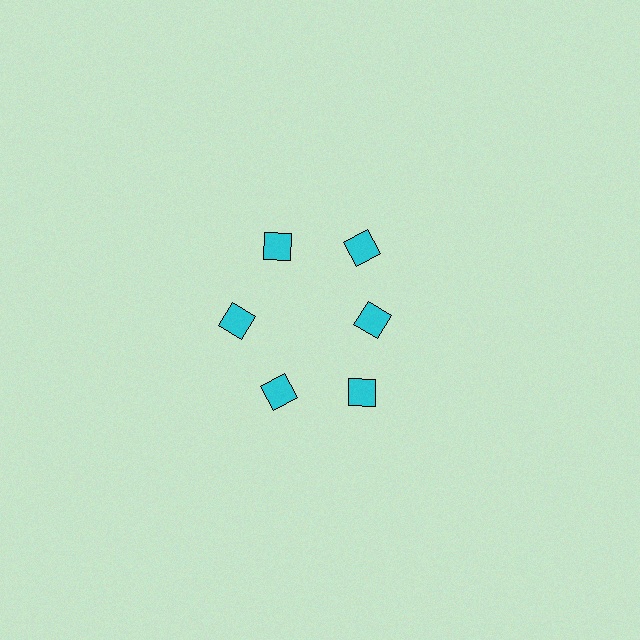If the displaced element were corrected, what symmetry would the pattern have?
It would have 6-fold rotational symmetry — the pattern would map onto itself every 60 degrees.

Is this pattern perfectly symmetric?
No. The 6 cyan diamonds are arranged in a ring, but one element near the 3 o'clock position is pulled inward toward the center, breaking the 6-fold rotational symmetry.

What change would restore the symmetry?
The symmetry would be restored by moving it outward, back onto the ring so that all 6 diamonds sit at equal angles and equal distance from the center.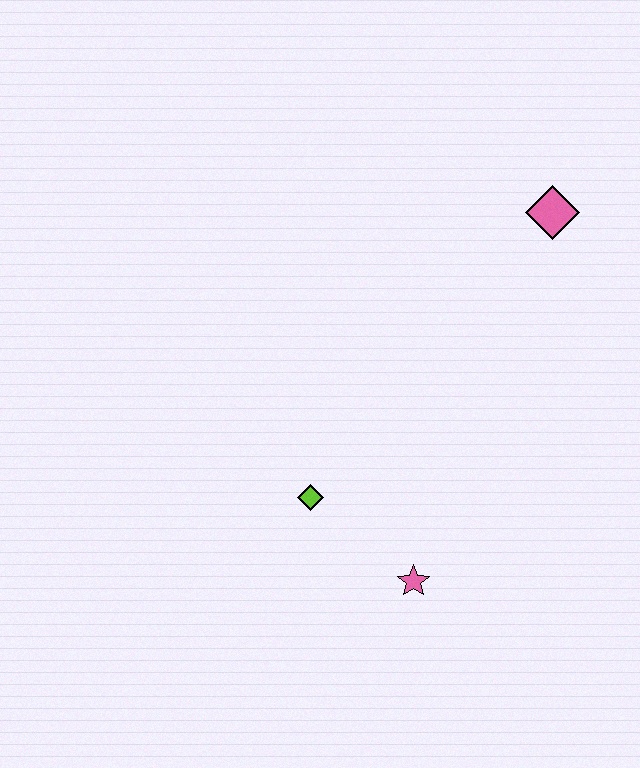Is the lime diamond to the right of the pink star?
No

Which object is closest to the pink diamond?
The lime diamond is closest to the pink diamond.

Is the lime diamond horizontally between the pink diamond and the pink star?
No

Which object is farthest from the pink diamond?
The pink star is farthest from the pink diamond.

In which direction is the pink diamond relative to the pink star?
The pink diamond is above the pink star.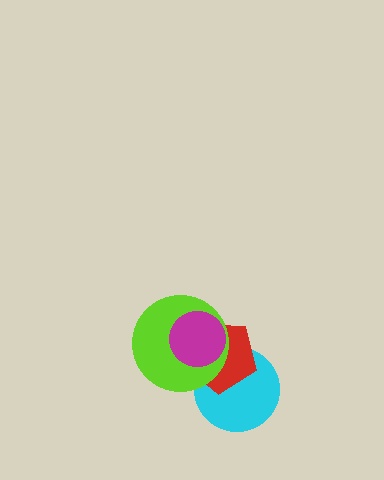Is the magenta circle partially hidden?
No, no other shape covers it.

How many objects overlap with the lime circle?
3 objects overlap with the lime circle.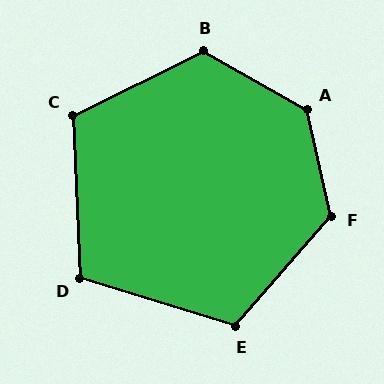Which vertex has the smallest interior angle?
D, at approximately 110 degrees.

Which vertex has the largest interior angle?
A, at approximately 132 degrees.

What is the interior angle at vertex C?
Approximately 114 degrees (obtuse).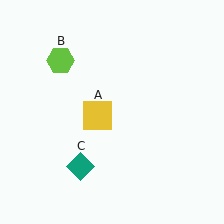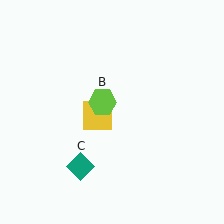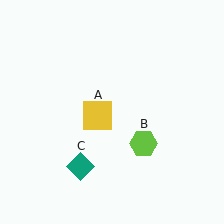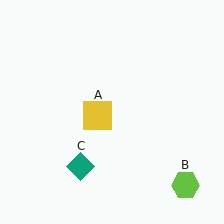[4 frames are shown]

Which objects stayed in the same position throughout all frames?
Yellow square (object A) and teal diamond (object C) remained stationary.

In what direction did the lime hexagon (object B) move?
The lime hexagon (object B) moved down and to the right.